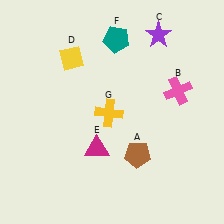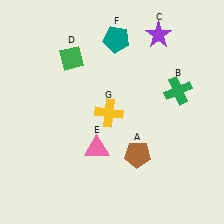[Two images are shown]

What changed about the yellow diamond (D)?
In Image 1, D is yellow. In Image 2, it changed to green.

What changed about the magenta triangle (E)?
In Image 1, E is magenta. In Image 2, it changed to pink.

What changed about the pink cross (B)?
In Image 1, B is pink. In Image 2, it changed to green.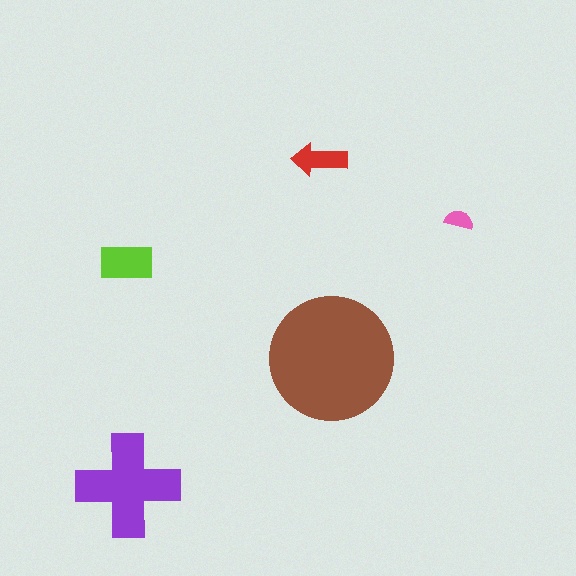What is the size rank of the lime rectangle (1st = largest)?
3rd.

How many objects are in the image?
There are 5 objects in the image.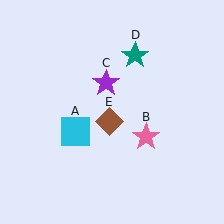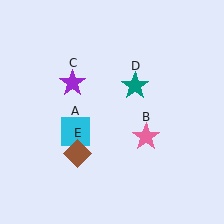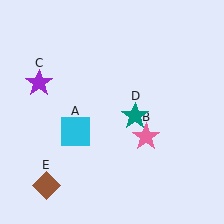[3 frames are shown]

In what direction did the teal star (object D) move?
The teal star (object D) moved down.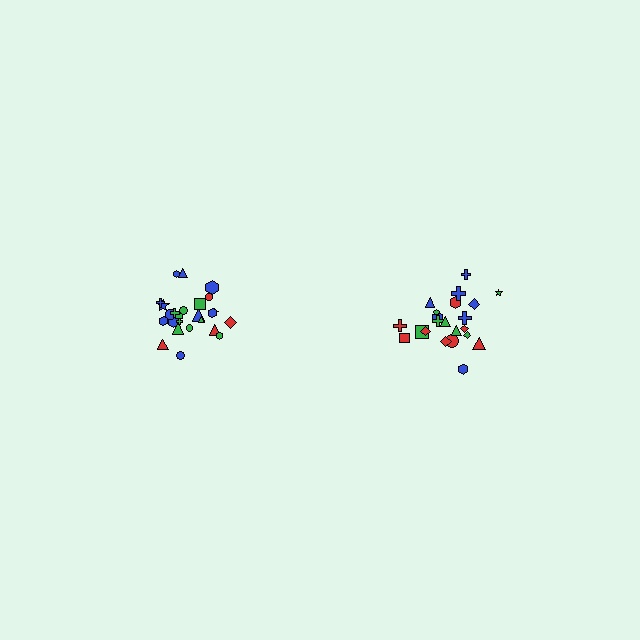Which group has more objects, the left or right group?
The left group.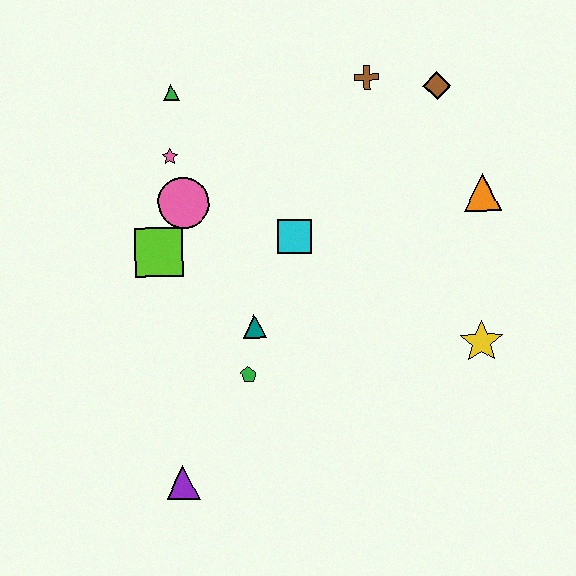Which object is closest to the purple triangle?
The green pentagon is closest to the purple triangle.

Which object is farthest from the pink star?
The yellow star is farthest from the pink star.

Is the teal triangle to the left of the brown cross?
Yes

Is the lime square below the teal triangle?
No